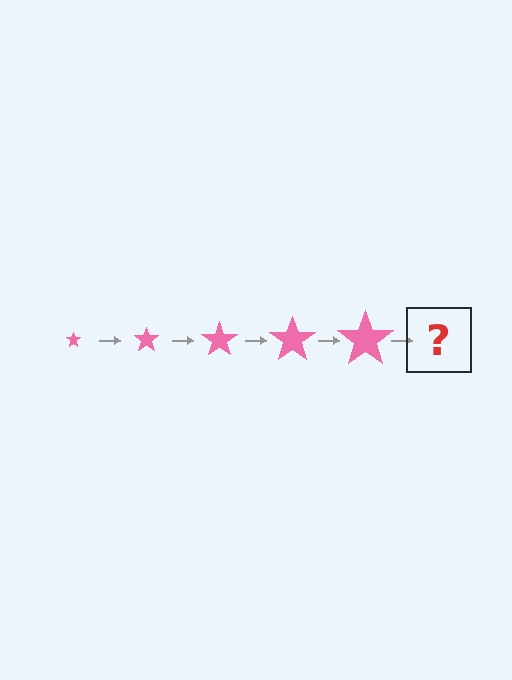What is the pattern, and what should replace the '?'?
The pattern is that the star gets progressively larger each step. The '?' should be a pink star, larger than the previous one.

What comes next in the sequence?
The next element should be a pink star, larger than the previous one.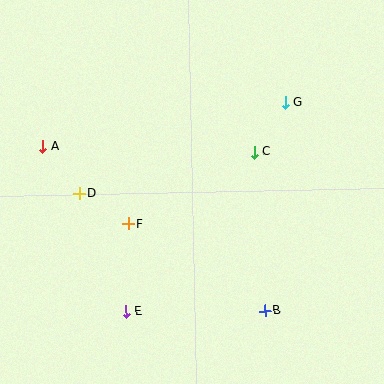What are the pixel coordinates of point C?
Point C is at (254, 152).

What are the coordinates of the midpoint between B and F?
The midpoint between B and F is at (196, 267).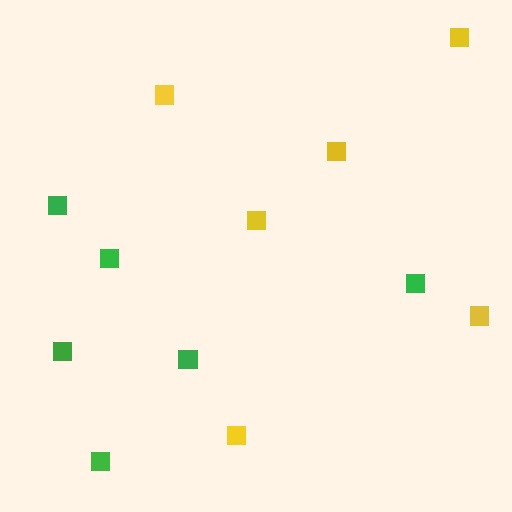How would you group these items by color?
There are 2 groups: one group of green squares (6) and one group of yellow squares (6).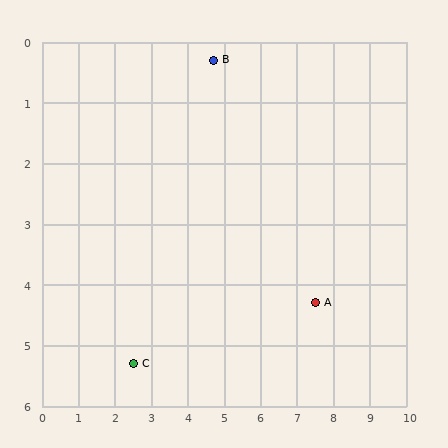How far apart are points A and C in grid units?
Points A and C are about 5.1 grid units apart.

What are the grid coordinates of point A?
Point A is at approximately (7.5, 4.3).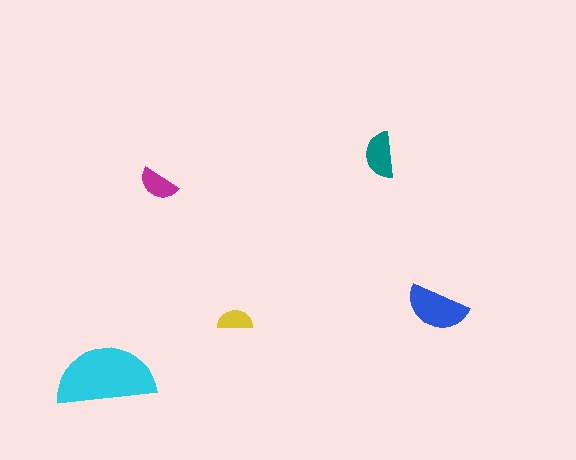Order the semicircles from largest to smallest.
the cyan one, the blue one, the teal one, the magenta one, the yellow one.